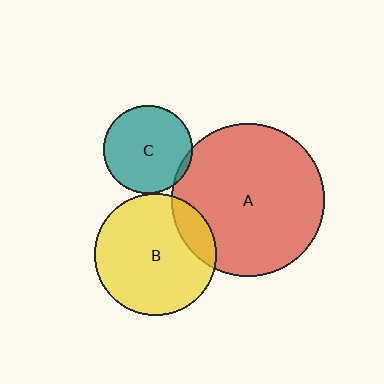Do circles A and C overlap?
Yes.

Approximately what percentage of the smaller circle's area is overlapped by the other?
Approximately 5%.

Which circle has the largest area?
Circle A (red).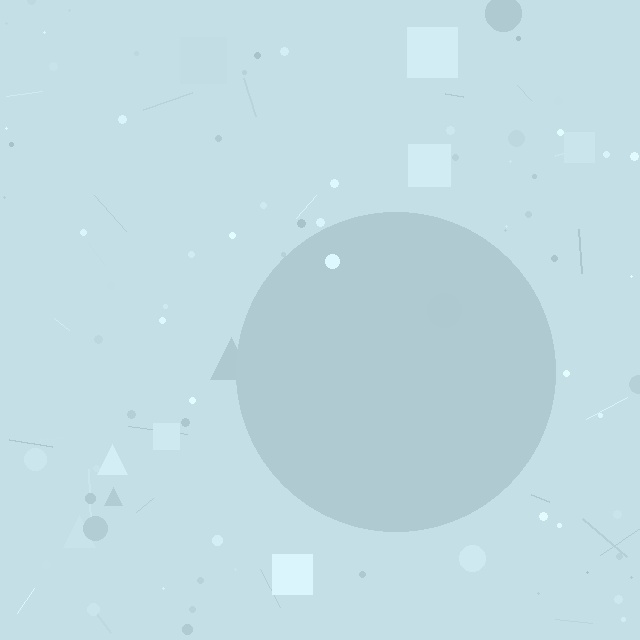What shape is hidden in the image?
A circle is hidden in the image.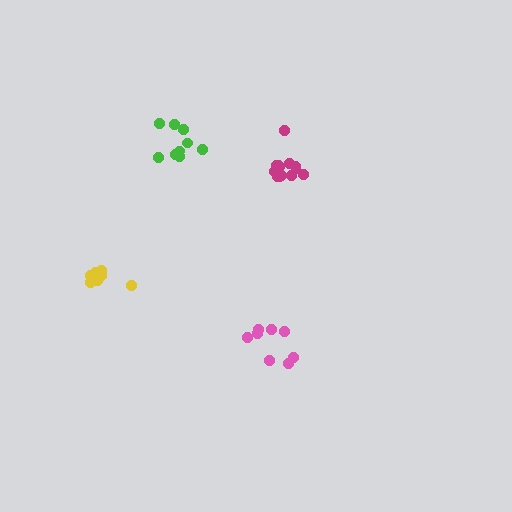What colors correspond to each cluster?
The clusters are colored: green, magenta, pink, yellow.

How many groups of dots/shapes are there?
There are 4 groups.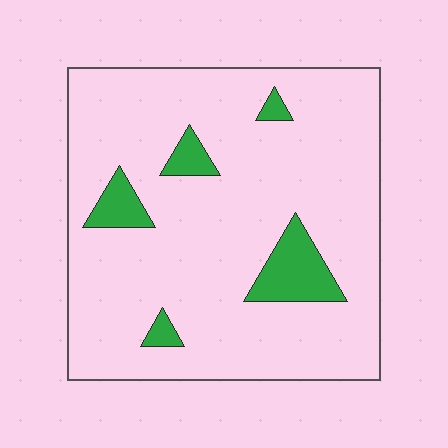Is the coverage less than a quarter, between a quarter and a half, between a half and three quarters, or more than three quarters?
Less than a quarter.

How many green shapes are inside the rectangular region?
5.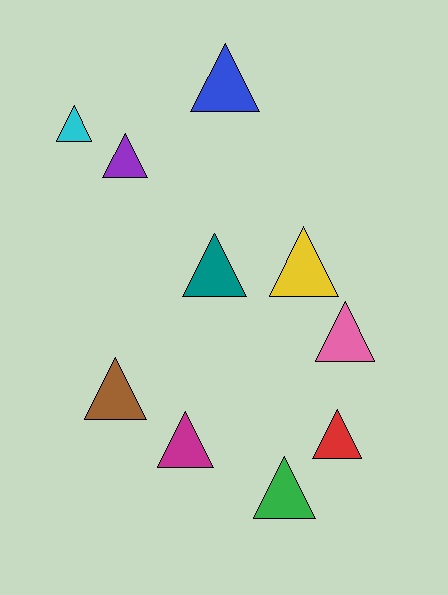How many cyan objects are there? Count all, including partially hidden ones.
There is 1 cyan object.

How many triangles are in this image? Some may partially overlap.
There are 10 triangles.